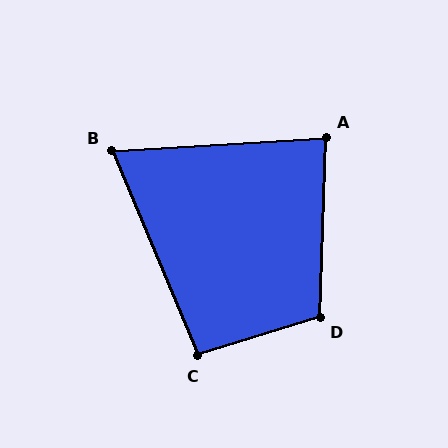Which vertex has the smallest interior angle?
B, at approximately 71 degrees.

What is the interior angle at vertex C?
Approximately 96 degrees (obtuse).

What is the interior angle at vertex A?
Approximately 84 degrees (acute).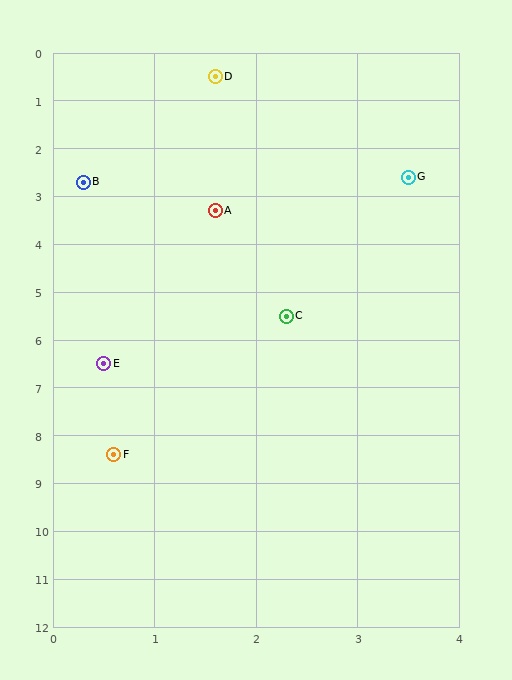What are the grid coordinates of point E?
Point E is at approximately (0.5, 6.5).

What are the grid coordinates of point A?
Point A is at approximately (1.6, 3.3).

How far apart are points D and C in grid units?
Points D and C are about 5.0 grid units apart.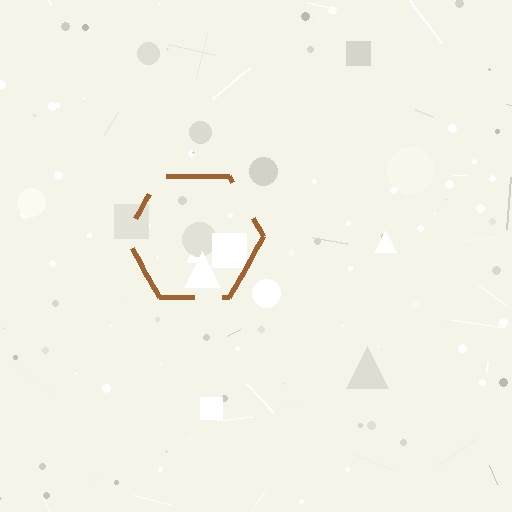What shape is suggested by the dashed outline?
The dashed outline suggests a hexagon.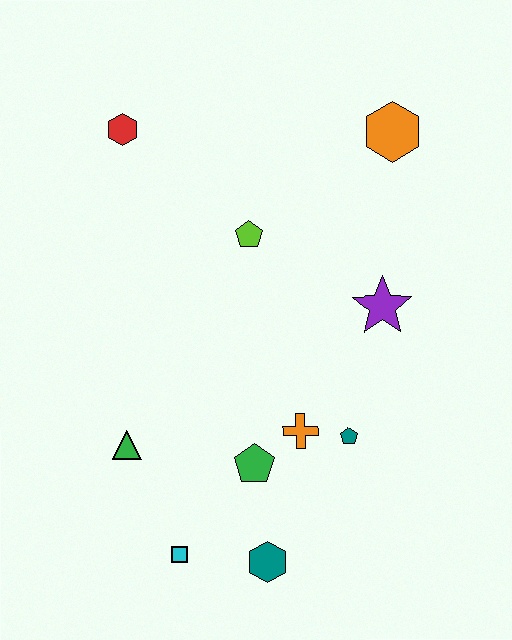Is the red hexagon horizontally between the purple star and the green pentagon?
No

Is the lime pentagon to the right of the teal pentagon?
No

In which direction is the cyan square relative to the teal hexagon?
The cyan square is to the left of the teal hexagon.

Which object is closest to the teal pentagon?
The orange cross is closest to the teal pentagon.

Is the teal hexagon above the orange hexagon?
No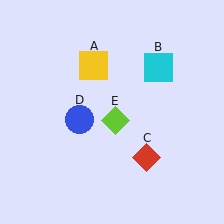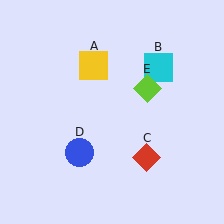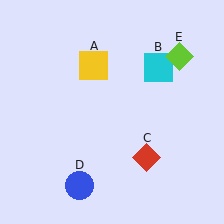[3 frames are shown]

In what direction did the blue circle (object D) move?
The blue circle (object D) moved down.